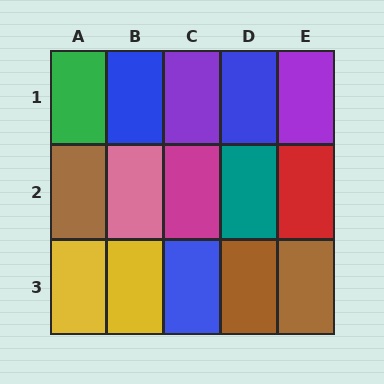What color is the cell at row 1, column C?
Purple.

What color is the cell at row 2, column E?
Red.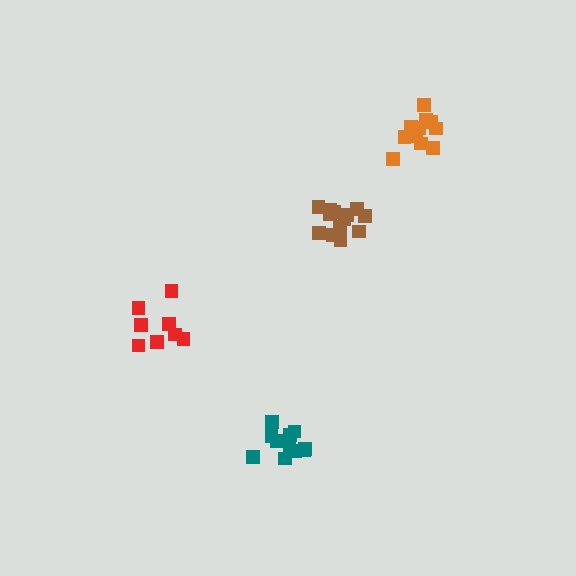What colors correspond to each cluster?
The clusters are colored: teal, brown, red, orange.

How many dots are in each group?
Group 1: 11 dots, Group 2: 13 dots, Group 3: 8 dots, Group 4: 12 dots (44 total).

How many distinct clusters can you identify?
There are 4 distinct clusters.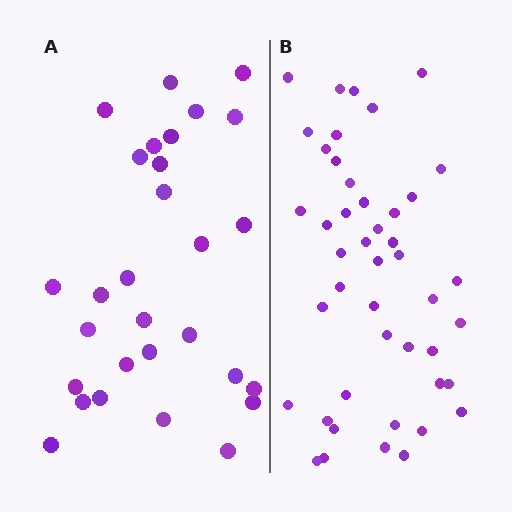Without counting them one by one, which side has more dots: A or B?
Region B (the right region) has more dots.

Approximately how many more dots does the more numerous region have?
Region B has approximately 15 more dots than region A.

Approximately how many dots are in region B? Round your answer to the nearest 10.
About 40 dots. (The exact count is 45, which rounds to 40.)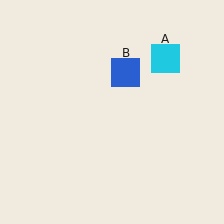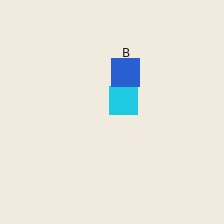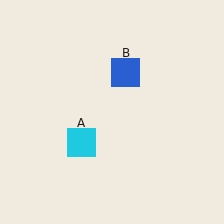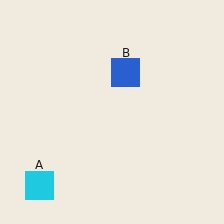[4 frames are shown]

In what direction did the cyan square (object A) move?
The cyan square (object A) moved down and to the left.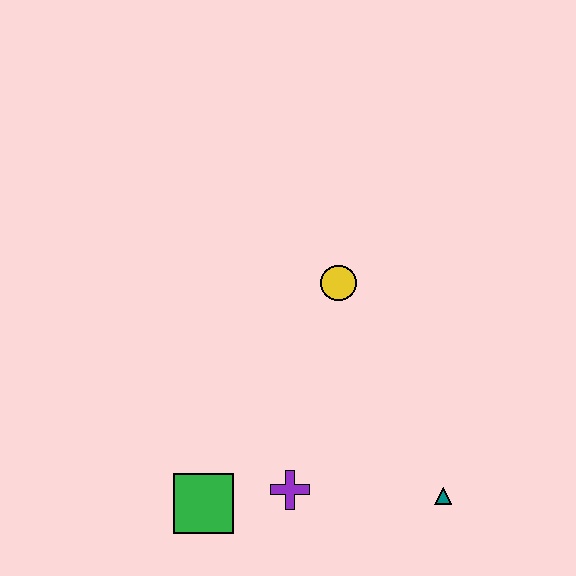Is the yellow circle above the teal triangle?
Yes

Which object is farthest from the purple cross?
The yellow circle is farthest from the purple cross.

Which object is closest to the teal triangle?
The purple cross is closest to the teal triangle.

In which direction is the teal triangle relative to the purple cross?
The teal triangle is to the right of the purple cross.